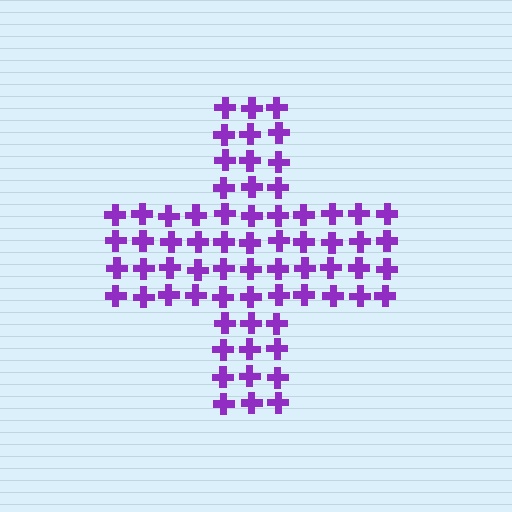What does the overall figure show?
The overall figure shows a cross.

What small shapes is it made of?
It is made of small crosses.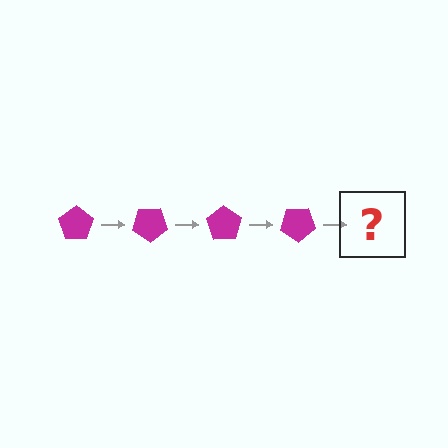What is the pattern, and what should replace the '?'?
The pattern is that the pentagon rotates 35 degrees each step. The '?' should be a magenta pentagon rotated 140 degrees.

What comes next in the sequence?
The next element should be a magenta pentagon rotated 140 degrees.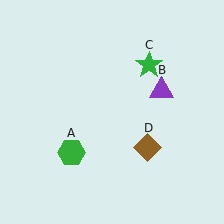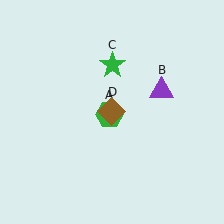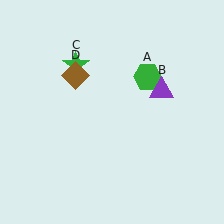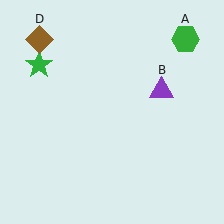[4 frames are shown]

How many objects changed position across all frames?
3 objects changed position: green hexagon (object A), green star (object C), brown diamond (object D).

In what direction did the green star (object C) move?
The green star (object C) moved left.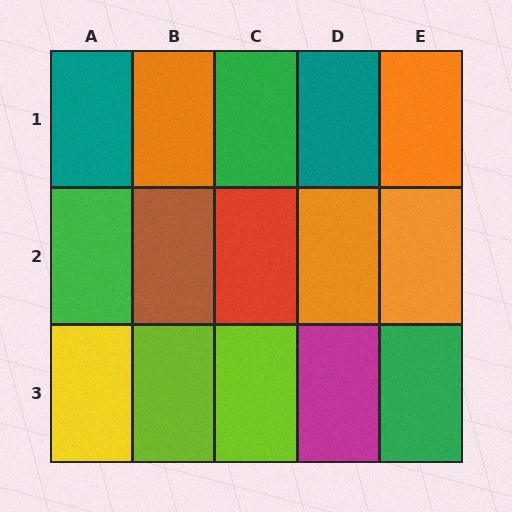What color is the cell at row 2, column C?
Red.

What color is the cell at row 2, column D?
Orange.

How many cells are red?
1 cell is red.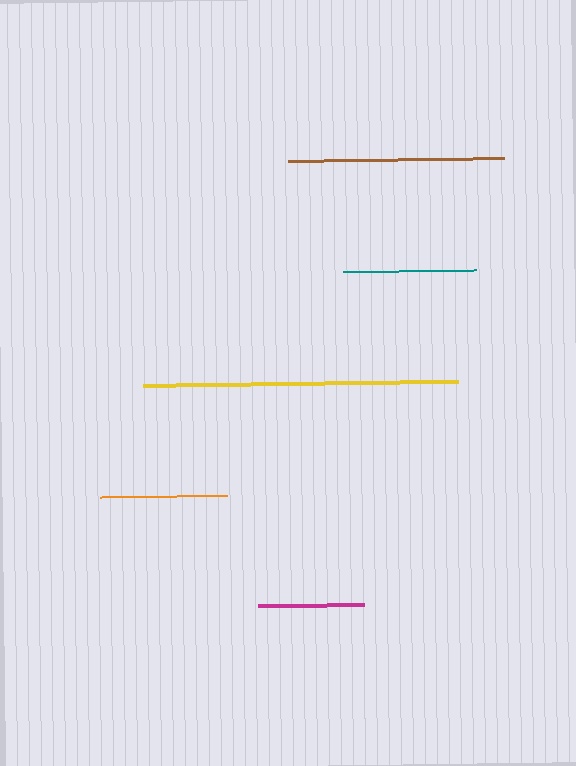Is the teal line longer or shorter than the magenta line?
The teal line is longer than the magenta line.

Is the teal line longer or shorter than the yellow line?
The yellow line is longer than the teal line.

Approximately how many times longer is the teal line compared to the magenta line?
The teal line is approximately 1.3 times the length of the magenta line.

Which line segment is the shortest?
The magenta line is the shortest at approximately 106 pixels.